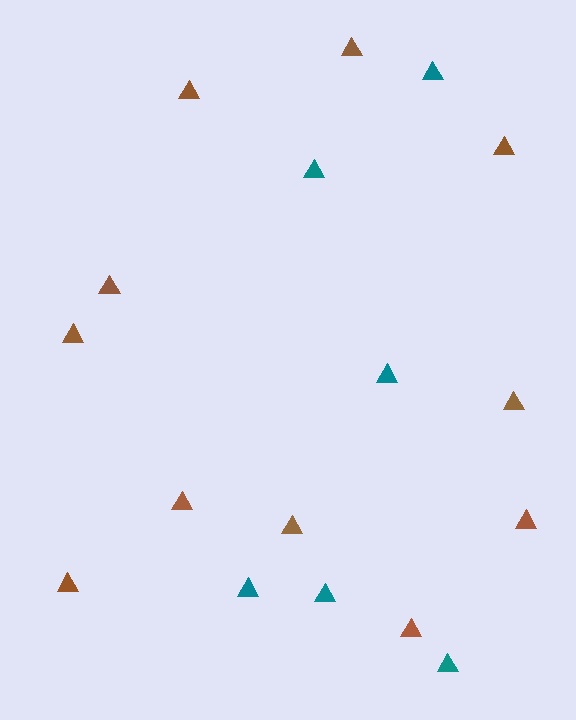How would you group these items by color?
There are 2 groups: one group of brown triangles (11) and one group of teal triangles (6).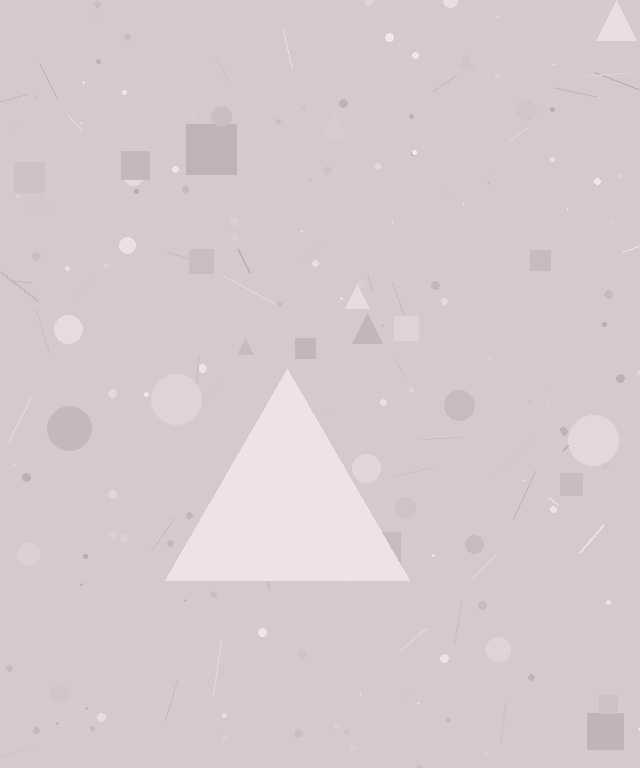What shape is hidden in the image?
A triangle is hidden in the image.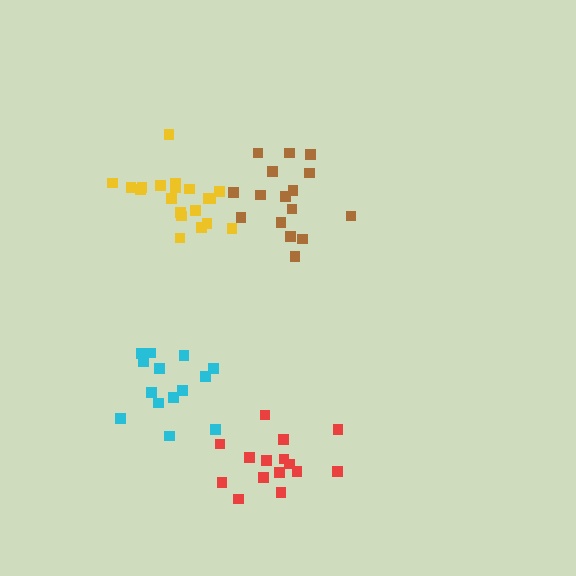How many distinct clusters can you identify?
There are 4 distinct clusters.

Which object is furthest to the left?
The cyan cluster is leftmost.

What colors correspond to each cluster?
The clusters are colored: red, brown, yellow, cyan.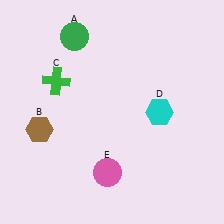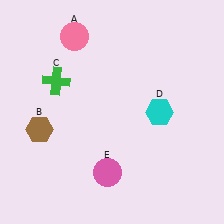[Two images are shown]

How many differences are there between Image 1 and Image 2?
There is 1 difference between the two images.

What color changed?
The circle (A) changed from green in Image 1 to pink in Image 2.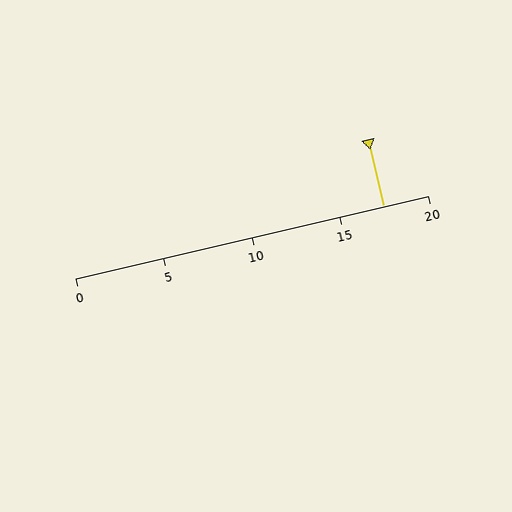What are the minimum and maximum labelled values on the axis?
The axis runs from 0 to 20.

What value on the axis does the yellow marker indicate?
The marker indicates approximately 17.5.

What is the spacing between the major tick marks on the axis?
The major ticks are spaced 5 apart.